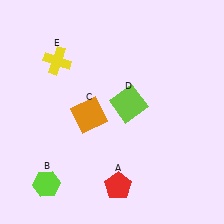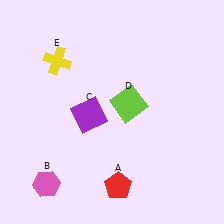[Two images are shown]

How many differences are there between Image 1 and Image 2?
There are 2 differences between the two images.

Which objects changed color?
B changed from lime to pink. C changed from orange to purple.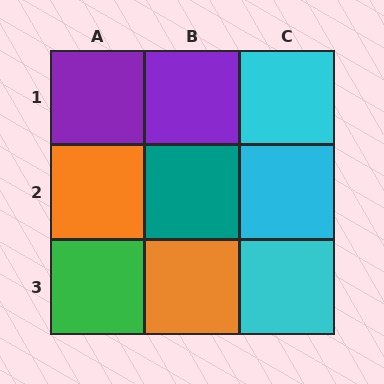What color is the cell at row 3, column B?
Orange.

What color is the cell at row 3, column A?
Green.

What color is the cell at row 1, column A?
Purple.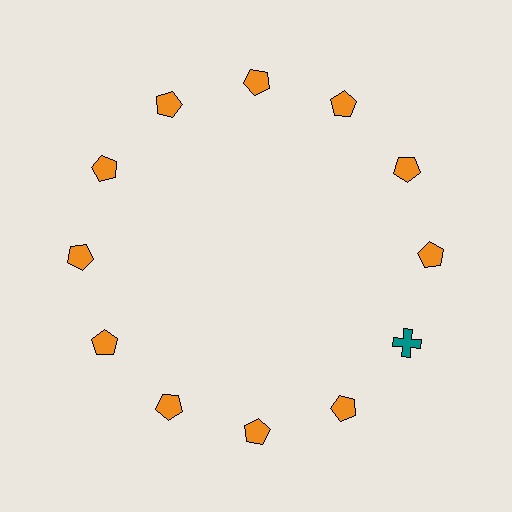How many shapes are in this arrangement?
There are 12 shapes arranged in a ring pattern.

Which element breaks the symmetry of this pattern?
The teal cross at roughly the 4 o'clock position breaks the symmetry. All other shapes are orange pentagons.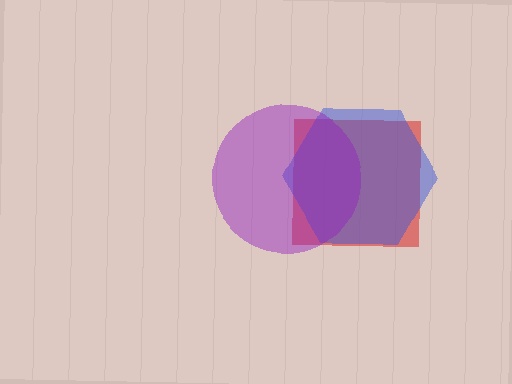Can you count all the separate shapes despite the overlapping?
Yes, there are 3 separate shapes.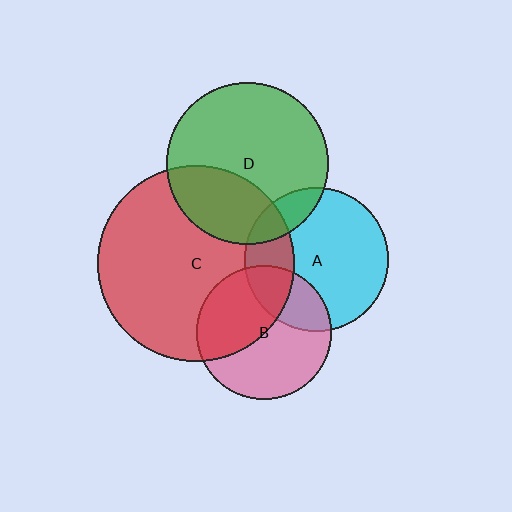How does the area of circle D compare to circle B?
Approximately 1.5 times.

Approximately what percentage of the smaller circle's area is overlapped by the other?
Approximately 45%.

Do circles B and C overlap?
Yes.